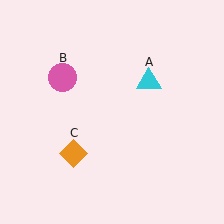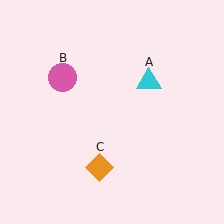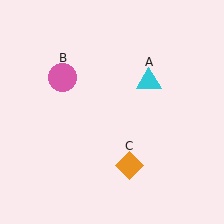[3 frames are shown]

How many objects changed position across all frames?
1 object changed position: orange diamond (object C).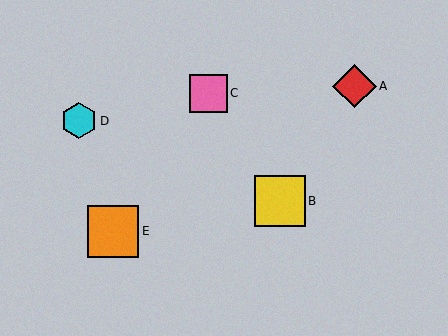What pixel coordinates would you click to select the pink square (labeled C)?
Click at (208, 93) to select the pink square C.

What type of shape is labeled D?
Shape D is a cyan hexagon.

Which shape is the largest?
The orange square (labeled E) is the largest.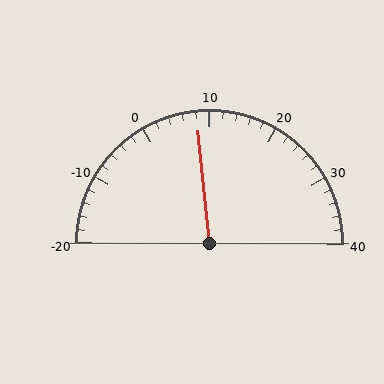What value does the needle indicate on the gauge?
The needle indicates approximately 8.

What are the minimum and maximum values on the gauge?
The gauge ranges from -20 to 40.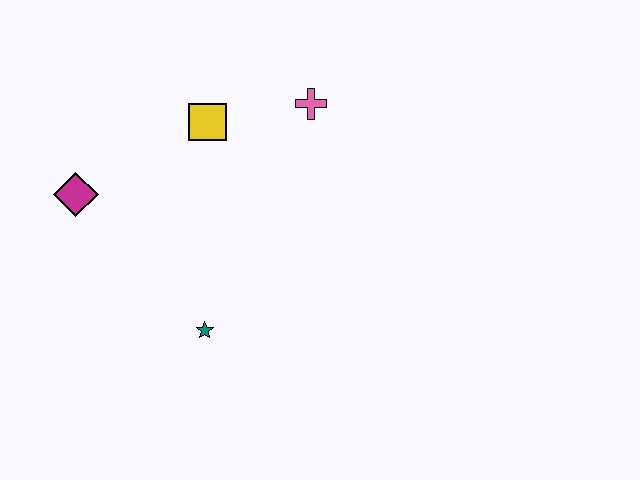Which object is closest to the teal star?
The magenta diamond is closest to the teal star.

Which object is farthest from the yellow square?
The teal star is farthest from the yellow square.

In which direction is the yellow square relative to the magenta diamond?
The yellow square is to the right of the magenta diamond.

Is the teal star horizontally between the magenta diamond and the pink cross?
Yes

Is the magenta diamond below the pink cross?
Yes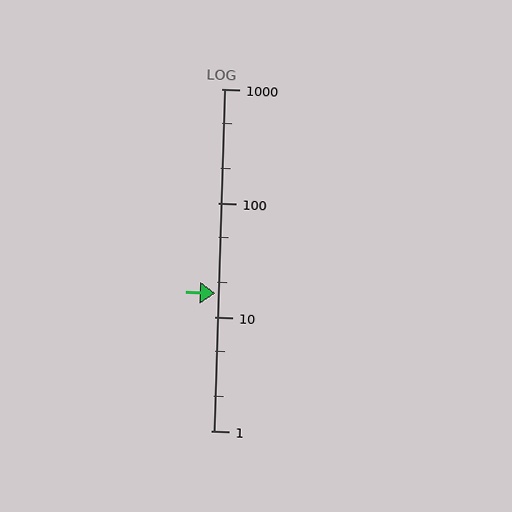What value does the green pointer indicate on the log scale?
The pointer indicates approximately 16.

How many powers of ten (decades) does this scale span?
The scale spans 3 decades, from 1 to 1000.